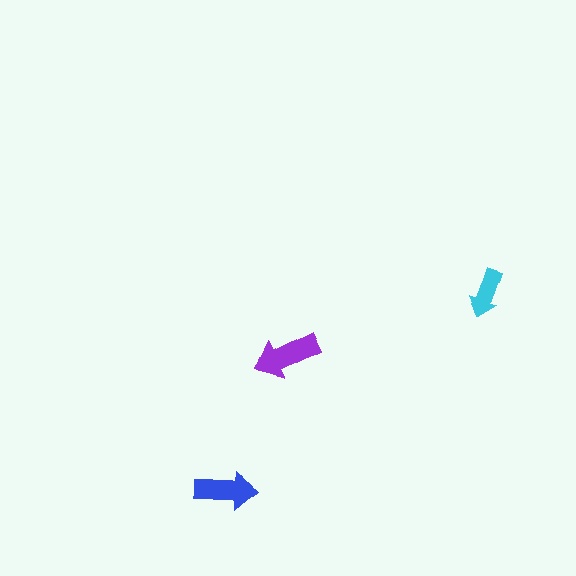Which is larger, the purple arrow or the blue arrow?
The purple one.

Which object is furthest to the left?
The blue arrow is leftmost.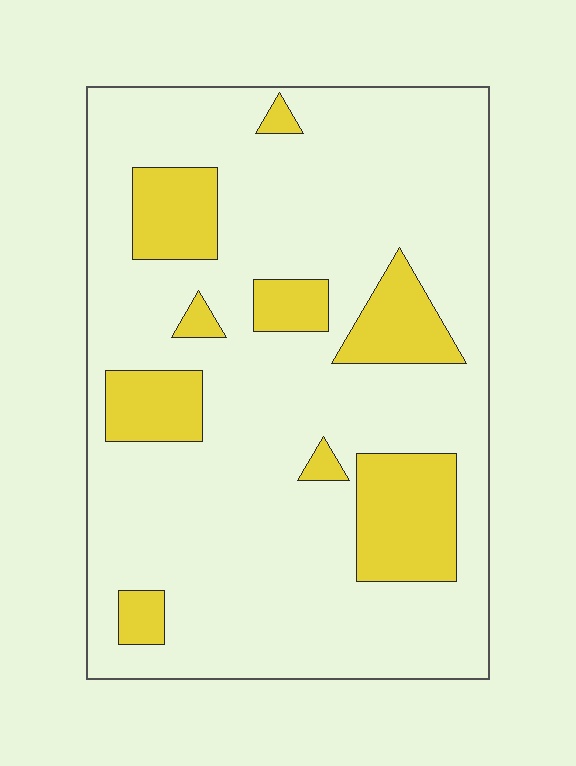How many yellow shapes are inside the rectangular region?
9.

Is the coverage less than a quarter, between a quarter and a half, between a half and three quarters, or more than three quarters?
Less than a quarter.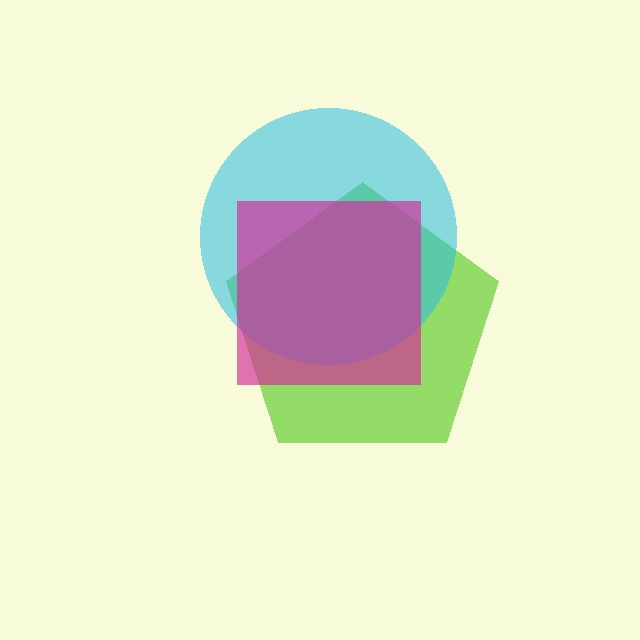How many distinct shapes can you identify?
There are 3 distinct shapes: a lime pentagon, a cyan circle, a magenta square.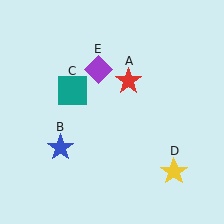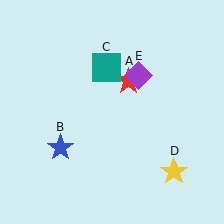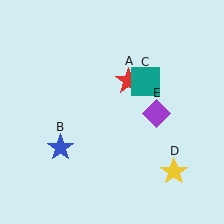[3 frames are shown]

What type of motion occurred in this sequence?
The teal square (object C), purple diamond (object E) rotated clockwise around the center of the scene.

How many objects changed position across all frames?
2 objects changed position: teal square (object C), purple diamond (object E).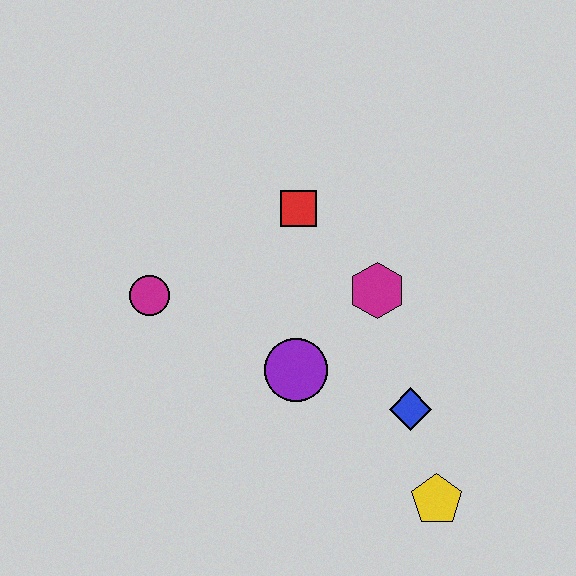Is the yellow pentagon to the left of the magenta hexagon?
No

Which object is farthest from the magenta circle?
The yellow pentagon is farthest from the magenta circle.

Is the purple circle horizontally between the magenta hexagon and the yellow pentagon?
No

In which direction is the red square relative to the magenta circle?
The red square is to the right of the magenta circle.